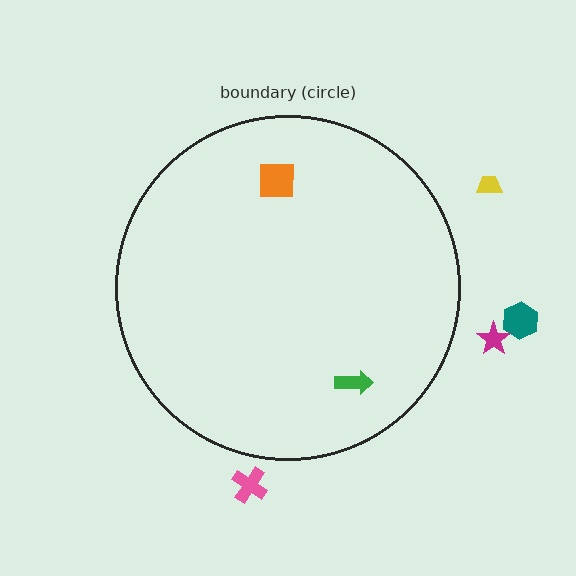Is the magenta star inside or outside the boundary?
Outside.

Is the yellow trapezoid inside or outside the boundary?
Outside.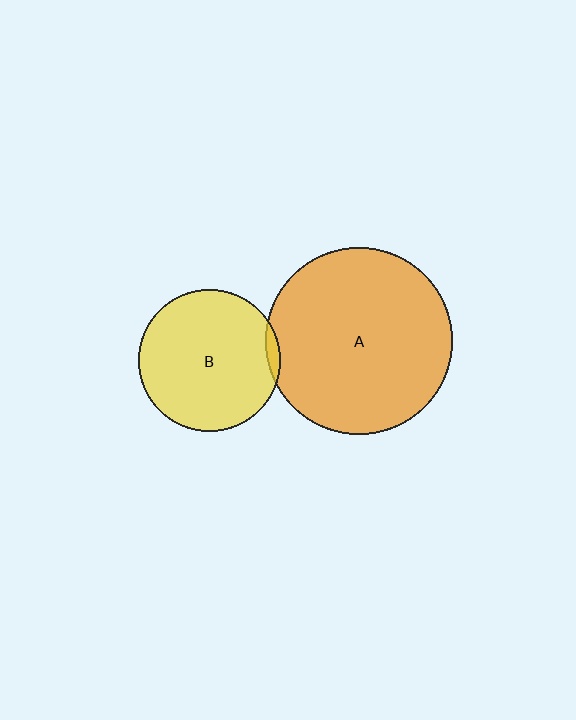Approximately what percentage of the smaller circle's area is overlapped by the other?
Approximately 5%.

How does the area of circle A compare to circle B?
Approximately 1.7 times.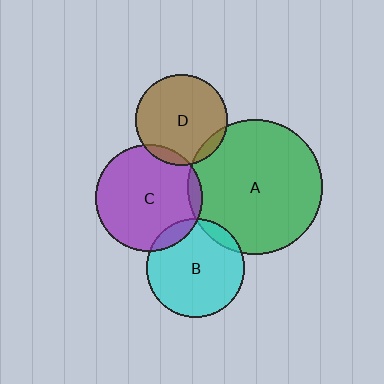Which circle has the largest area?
Circle A (green).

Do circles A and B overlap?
Yes.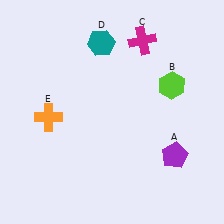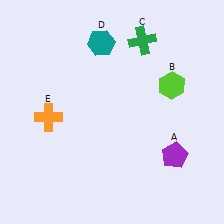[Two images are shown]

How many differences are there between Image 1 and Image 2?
There is 1 difference between the two images.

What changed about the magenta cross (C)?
In Image 1, C is magenta. In Image 2, it changed to green.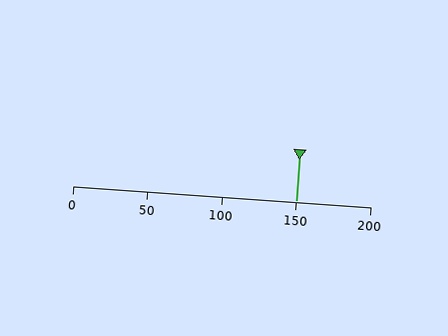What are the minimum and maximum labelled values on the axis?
The axis runs from 0 to 200.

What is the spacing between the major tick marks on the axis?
The major ticks are spaced 50 apart.